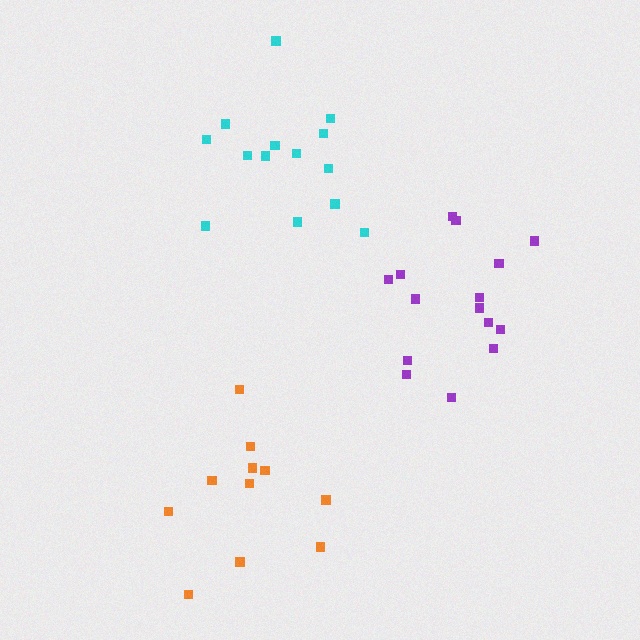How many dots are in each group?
Group 1: 11 dots, Group 2: 15 dots, Group 3: 14 dots (40 total).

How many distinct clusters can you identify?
There are 3 distinct clusters.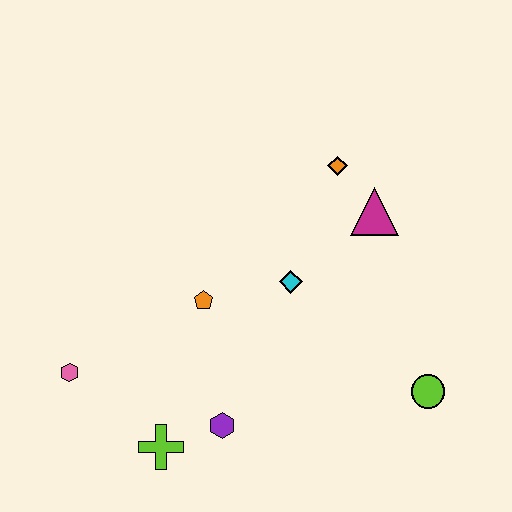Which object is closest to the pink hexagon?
The lime cross is closest to the pink hexagon.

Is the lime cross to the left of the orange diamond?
Yes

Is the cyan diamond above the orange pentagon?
Yes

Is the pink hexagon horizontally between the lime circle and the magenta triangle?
No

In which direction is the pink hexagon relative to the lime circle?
The pink hexagon is to the left of the lime circle.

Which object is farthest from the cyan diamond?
The pink hexagon is farthest from the cyan diamond.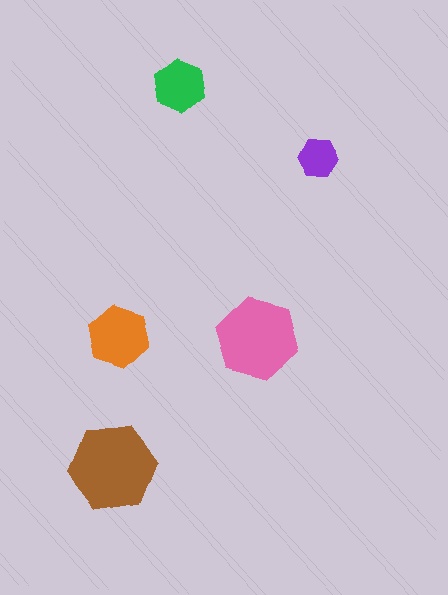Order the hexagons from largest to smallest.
the brown one, the pink one, the orange one, the green one, the purple one.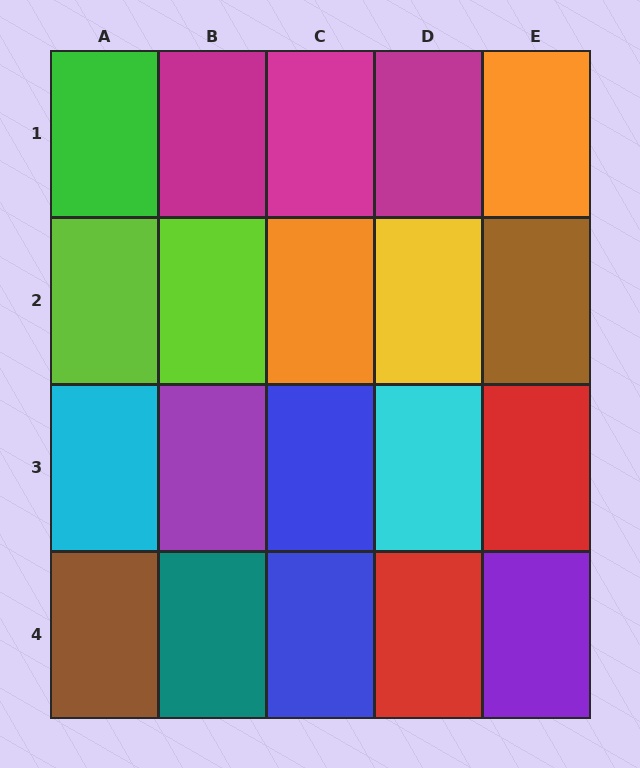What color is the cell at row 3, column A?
Cyan.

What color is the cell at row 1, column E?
Orange.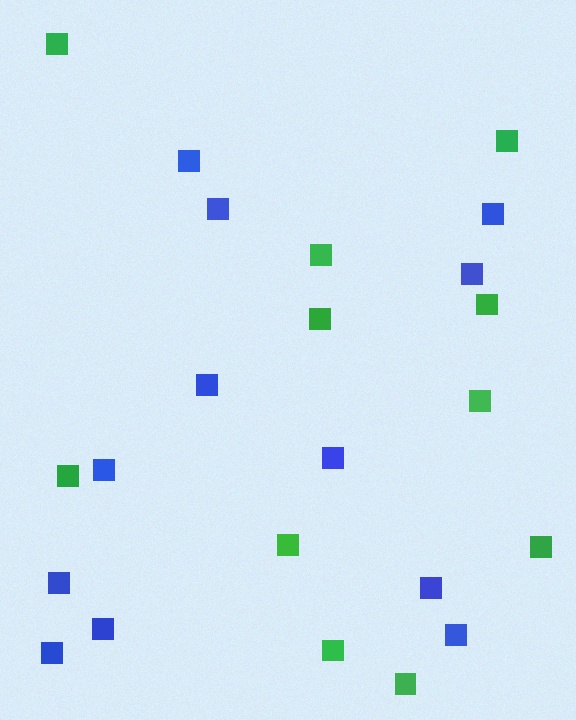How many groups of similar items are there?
There are 2 groups: one group of blue squares (12) and one group of green squares (11).